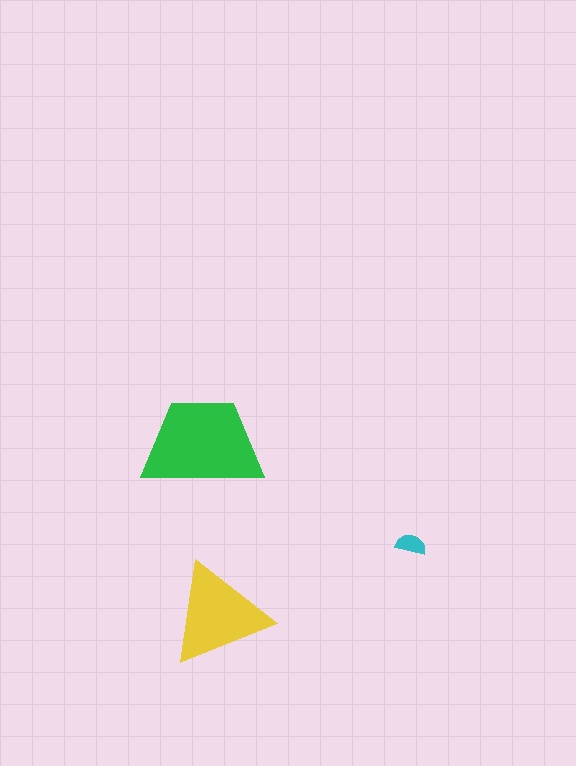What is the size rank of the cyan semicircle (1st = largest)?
3rd.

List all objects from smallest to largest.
The cyan semicircle, the yellow triangle, the green trapezoid.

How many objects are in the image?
There are 3 objects in the image.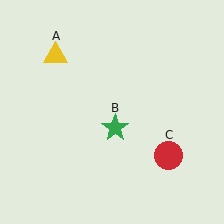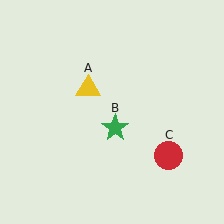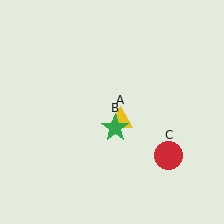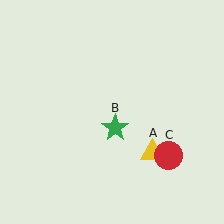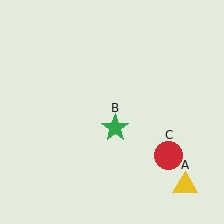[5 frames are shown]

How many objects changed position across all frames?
1 object changed position: yellow triangle (object A).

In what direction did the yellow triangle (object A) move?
The yellow triangle (object A) moved down and to the right.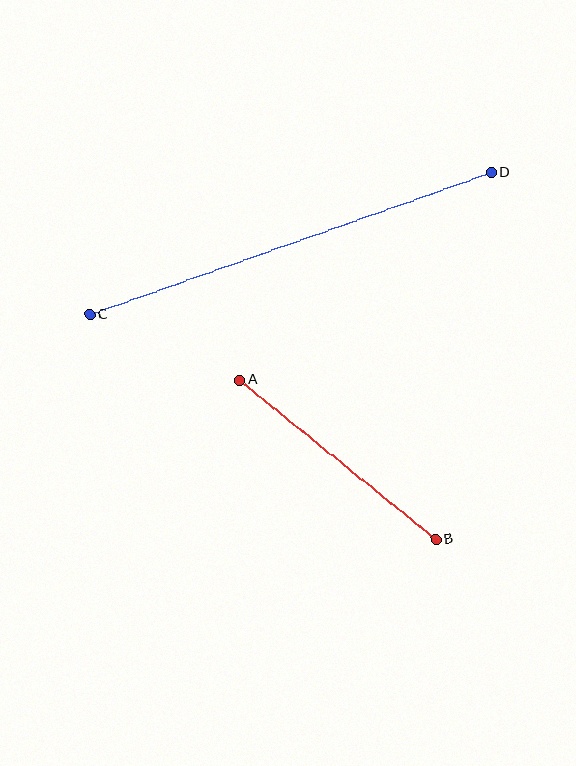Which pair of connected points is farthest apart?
Points C and D are farthest apart.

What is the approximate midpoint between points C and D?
The midpoint is at approximately (290, 243) pixels.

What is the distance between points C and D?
The distance is approximately 426 pixels.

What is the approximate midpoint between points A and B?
The midpoint is at approximately (338, 460) pixels.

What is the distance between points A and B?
The distance is approximately 252 pixels.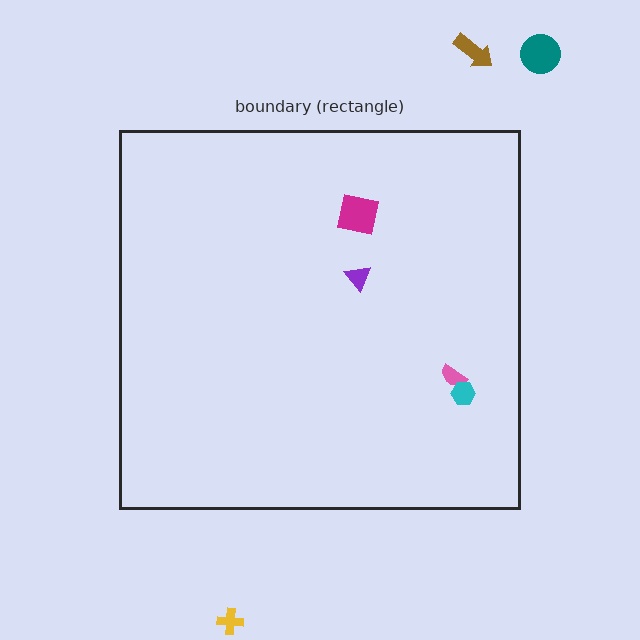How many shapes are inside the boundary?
4 inside, 3 outside.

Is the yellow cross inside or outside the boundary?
Outside.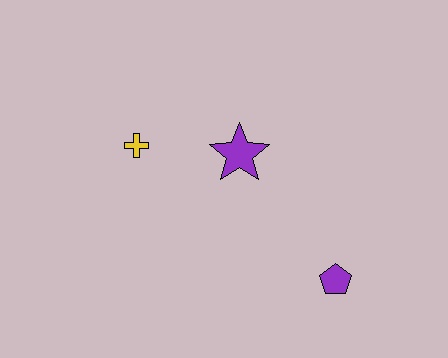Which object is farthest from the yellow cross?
The purple pentagon is farthest from the yellow cross.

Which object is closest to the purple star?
The yellow cross is closest to the purple star.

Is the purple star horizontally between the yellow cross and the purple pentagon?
Yes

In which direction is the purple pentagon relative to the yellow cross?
The purple pentagon is to the right of the yellow cross.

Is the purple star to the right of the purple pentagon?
No